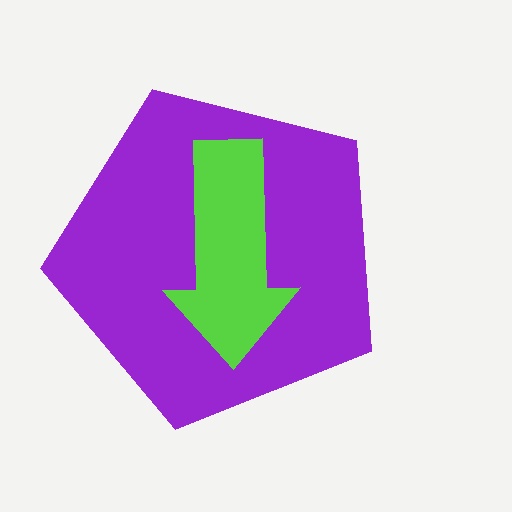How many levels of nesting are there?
2.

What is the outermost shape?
The purple pentagon.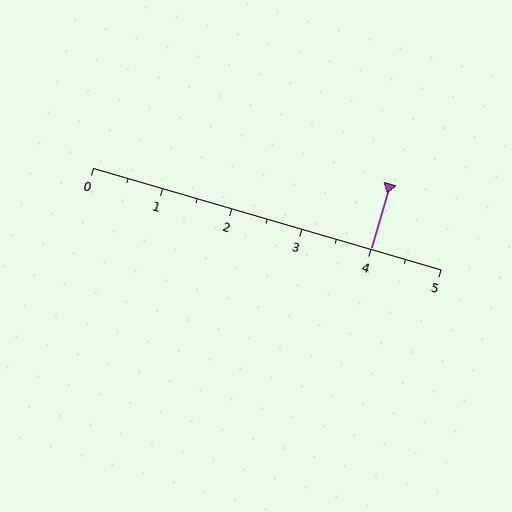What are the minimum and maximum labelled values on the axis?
The axis runs from 0 to 5.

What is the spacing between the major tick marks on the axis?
The major ticks are spaced 1 apart.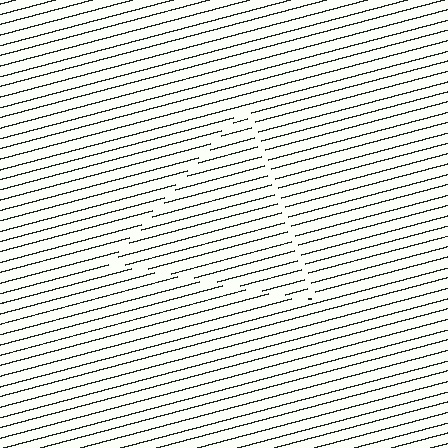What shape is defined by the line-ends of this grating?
An illusory triangle. The interior of the shape contains the same grating, shifted by half a period — the contour is defined by the phase discontinuity where line-ends from the inner and outer gratings abut.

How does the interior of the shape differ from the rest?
The interior of the shape contains the same grating, shifted by half a period — the contour is defined by the phase discontinuity where line-ends from the inner and outer gratings abut.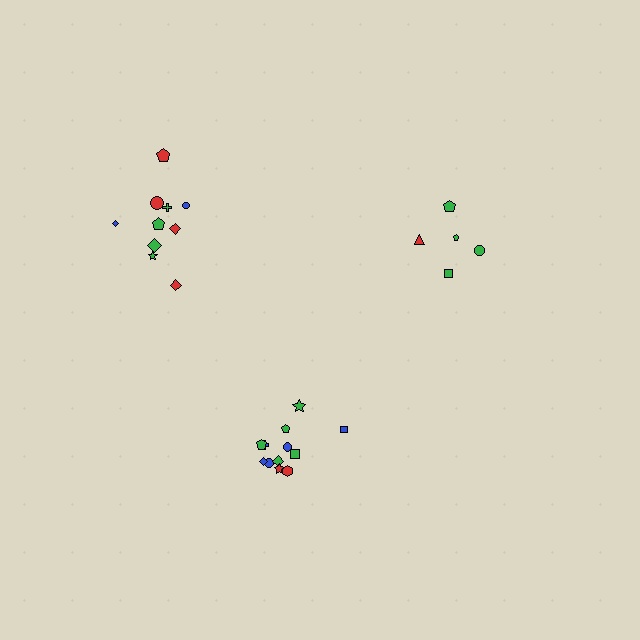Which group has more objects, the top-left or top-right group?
The top-left group.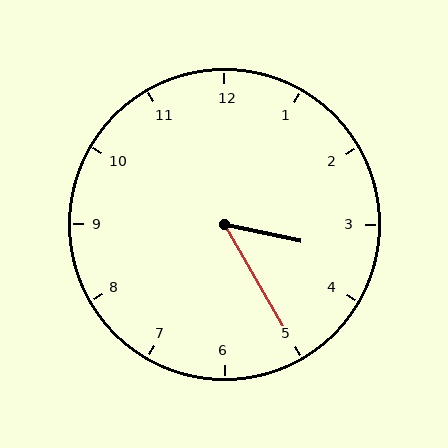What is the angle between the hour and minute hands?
Approximately 48 degrees.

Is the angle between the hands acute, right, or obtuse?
It is acute.